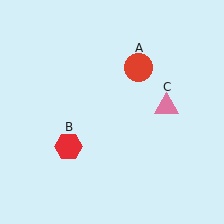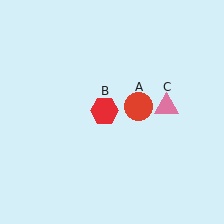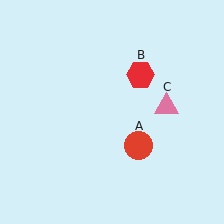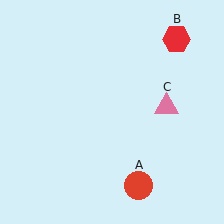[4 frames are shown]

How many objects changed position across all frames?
2 objects changed position: red circle (object A), red hexagon (object B).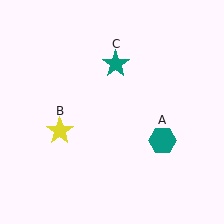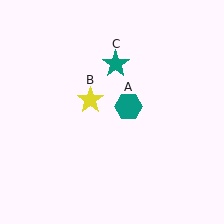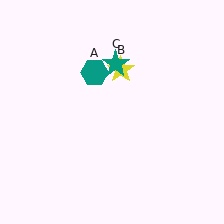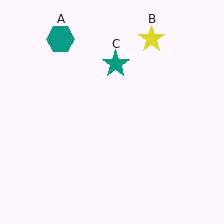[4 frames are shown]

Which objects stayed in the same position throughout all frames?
Teal star (object C) remained stationary.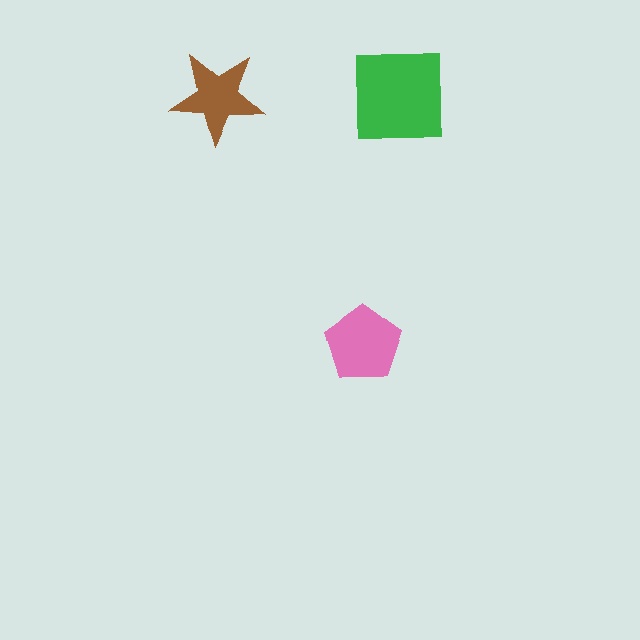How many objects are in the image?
There are 3 objects in the image.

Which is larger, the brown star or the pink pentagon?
The pink pentagon.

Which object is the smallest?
The brown star.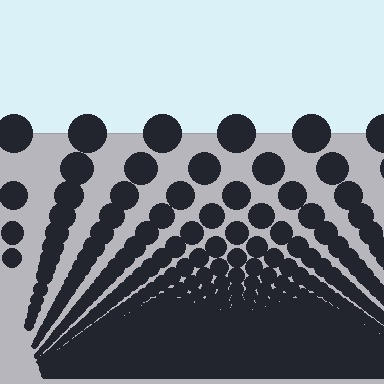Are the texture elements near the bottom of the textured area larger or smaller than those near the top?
Smaller. The gradient is inverted — elements near the bottom are smaller and denser.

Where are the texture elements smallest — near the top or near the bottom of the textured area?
Near the bottom.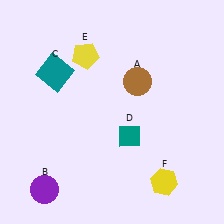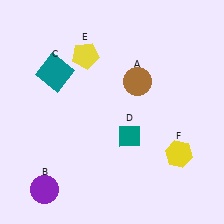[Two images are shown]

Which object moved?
The yellow hexagon (F) moved up.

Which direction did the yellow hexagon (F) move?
The yellow hexagon (F) moved up.